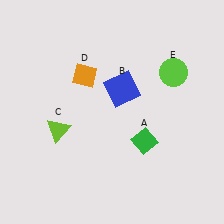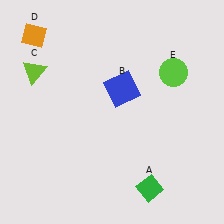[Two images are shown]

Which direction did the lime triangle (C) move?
The lime triangle (C) moved up.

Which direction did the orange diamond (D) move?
The orange diamond (D) moved left.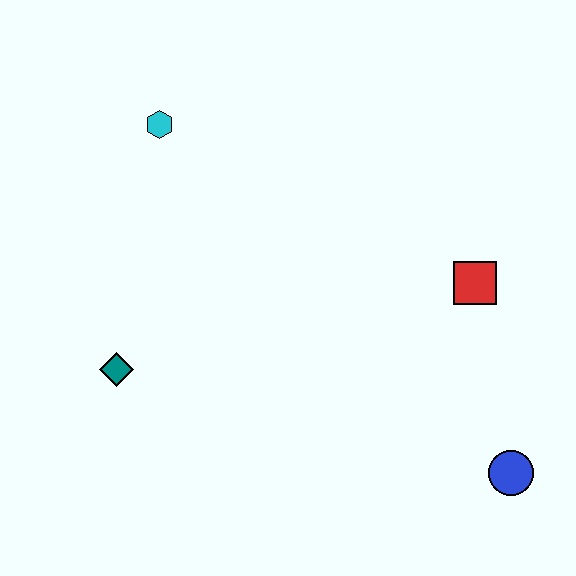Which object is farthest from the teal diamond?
The blue circle is farthest from the teal diamond.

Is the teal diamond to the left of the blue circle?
Yes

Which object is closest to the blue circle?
The red square is closest to the blue circle.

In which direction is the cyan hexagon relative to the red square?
The cyan hexagon is to the left of the red square.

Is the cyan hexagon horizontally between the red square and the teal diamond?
Yes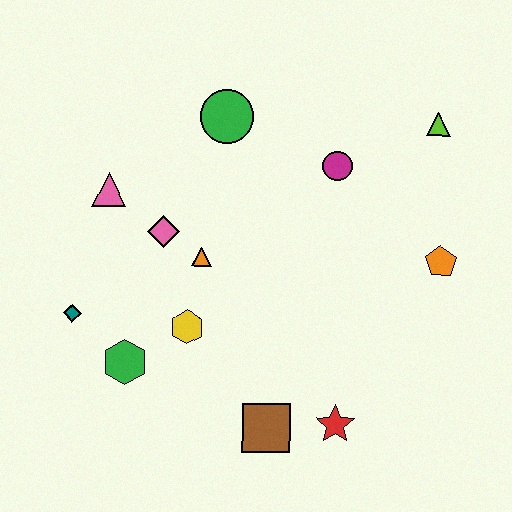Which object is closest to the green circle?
The magenta circle is closest to the green circle.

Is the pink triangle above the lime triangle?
No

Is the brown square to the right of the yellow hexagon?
Yes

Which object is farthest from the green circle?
The red star is farthest from the green circle.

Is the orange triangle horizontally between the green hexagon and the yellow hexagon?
No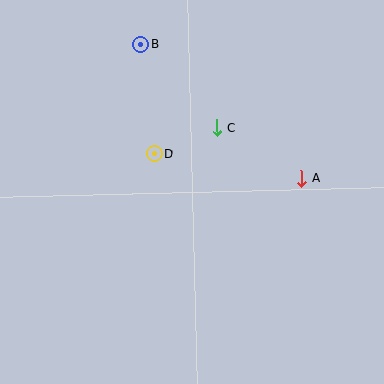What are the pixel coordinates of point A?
Point A is at (302, 178).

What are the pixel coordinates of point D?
Point D is at (154, 154).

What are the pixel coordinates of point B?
Point B is at (141, 45).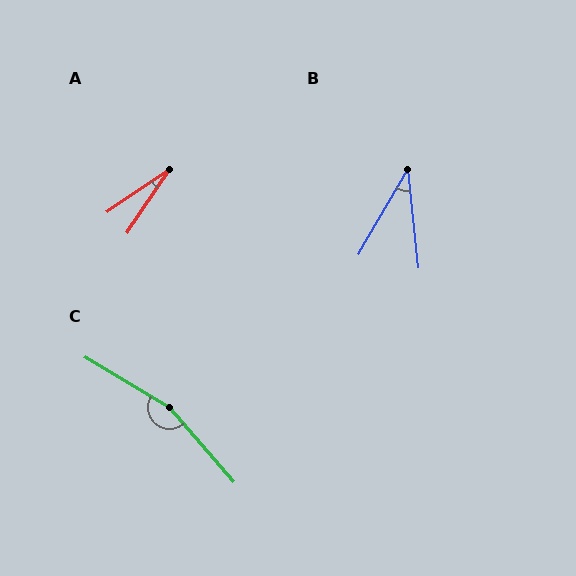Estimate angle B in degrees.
Approximately 36 degrees.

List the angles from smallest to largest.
A (22°), B (36°), C (162°).